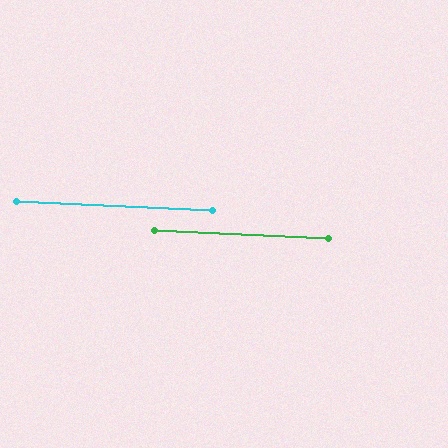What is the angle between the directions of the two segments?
Approximately 0 degrees.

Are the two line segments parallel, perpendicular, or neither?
Parallel — their directions differ by only 0.1°.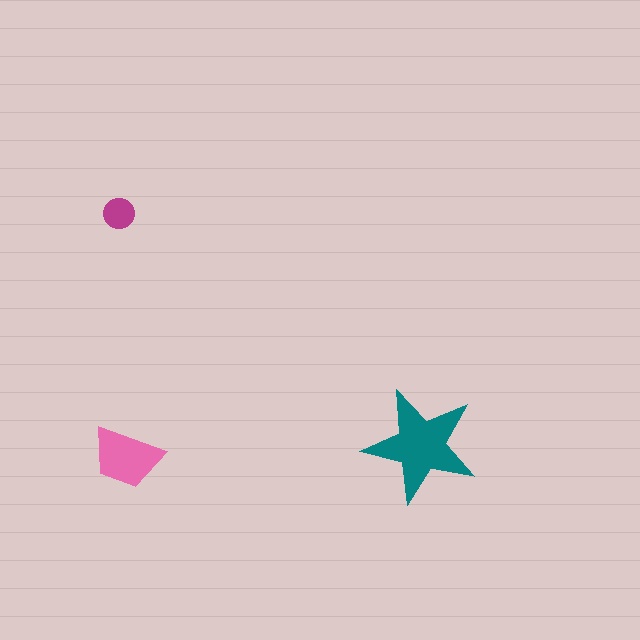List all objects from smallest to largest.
The magenta circle, the pink trapezoid, the teal star.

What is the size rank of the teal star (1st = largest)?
1st.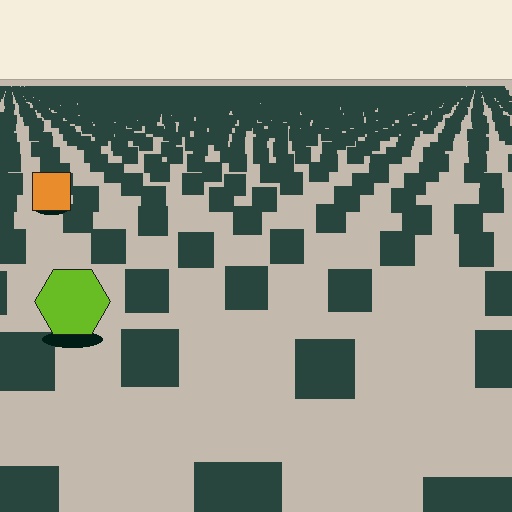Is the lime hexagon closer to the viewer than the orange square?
Yes. The lime hexagon is closer — you can tell from the texture gradient: the ground texture is coarser near it.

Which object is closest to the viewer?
The lime hexagon is closest. The texture marks near it are larger and more spread out.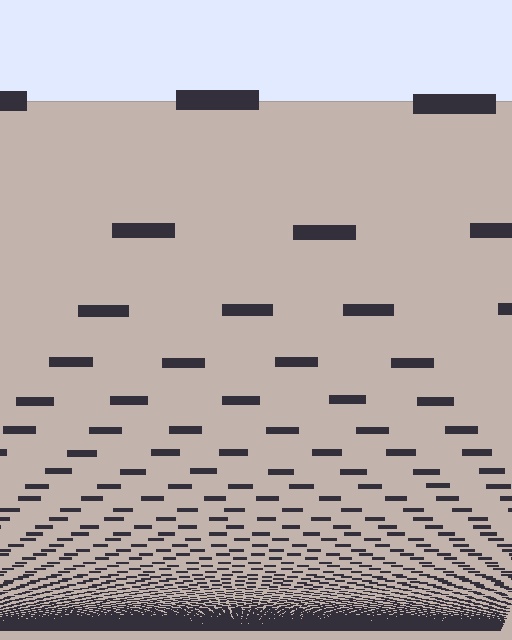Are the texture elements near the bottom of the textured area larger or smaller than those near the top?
Smaller. The gradient is inverted — elements near the bottom are smaller and denser.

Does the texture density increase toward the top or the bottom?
Density increases toward the bottom.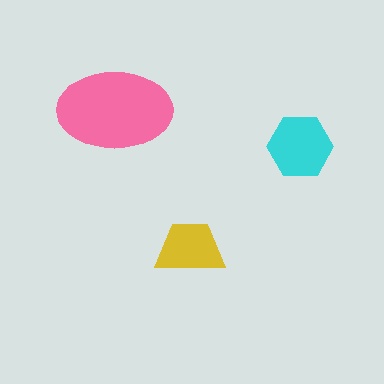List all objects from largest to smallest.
The pink ellipse, the cyan hexagon, the yellow trapezoid.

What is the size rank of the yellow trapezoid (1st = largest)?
3rd.